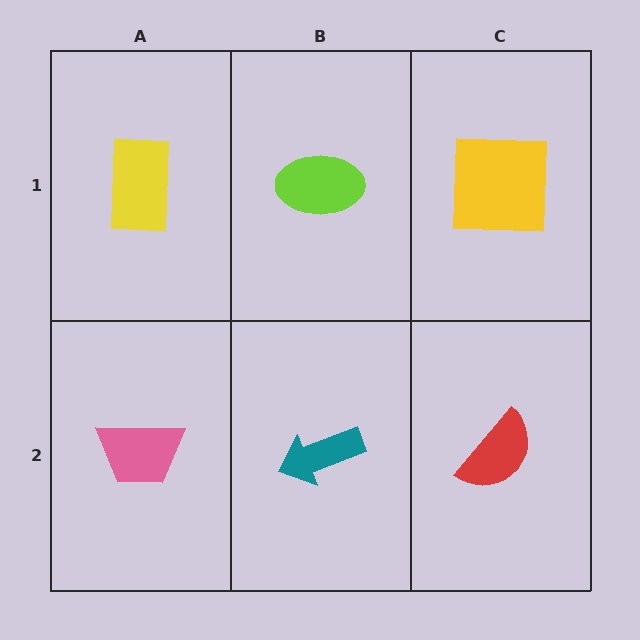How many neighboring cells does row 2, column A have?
2.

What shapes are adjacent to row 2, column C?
A yellow square (row 1, column C), a teal arrow (row 2, column B).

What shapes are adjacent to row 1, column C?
A red semicircle (row 2, column C), a lime ellipse (row 1, column B).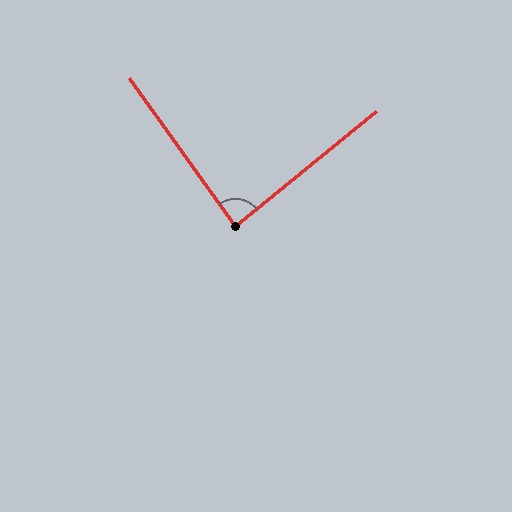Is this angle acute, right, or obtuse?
It is approximately a right angle.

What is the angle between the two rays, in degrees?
Approximately 86 degrees.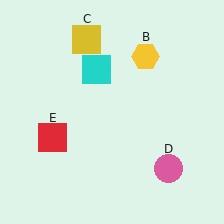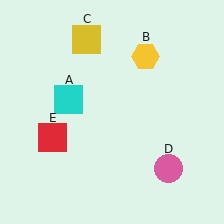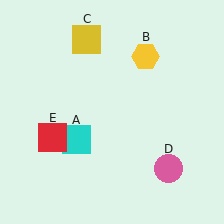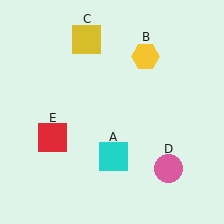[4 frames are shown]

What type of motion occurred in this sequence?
The cyan square (object A) rotated counterclockwise around the center of the scene.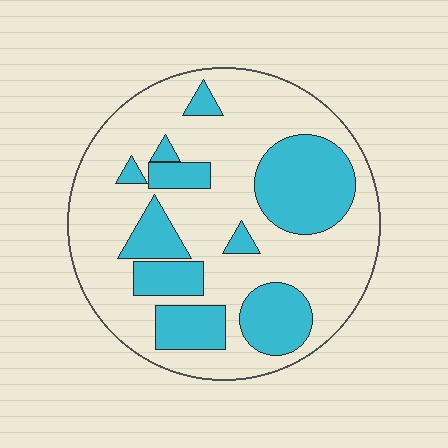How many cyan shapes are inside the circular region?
10.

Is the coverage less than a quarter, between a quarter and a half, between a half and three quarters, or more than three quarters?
Between a quarter and a half.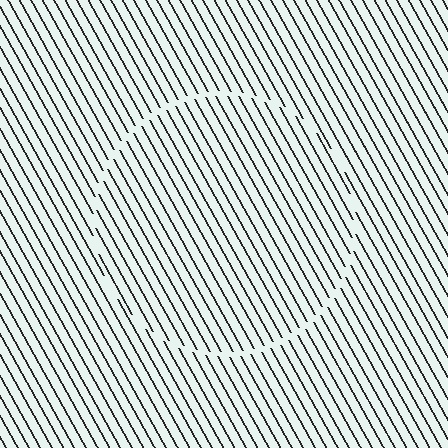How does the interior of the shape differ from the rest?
The interior of the shape contains the same grating, shifted by half a period — the contour is defined by the phase discontinuity where line-ends from the inner and outer gratings abut.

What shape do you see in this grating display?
An illusory circle. The interior of the shape contains the same grating, shifted by half a period — the contour is defined by the phase discontinuity where line-ends from the inner and outer gratings abut.